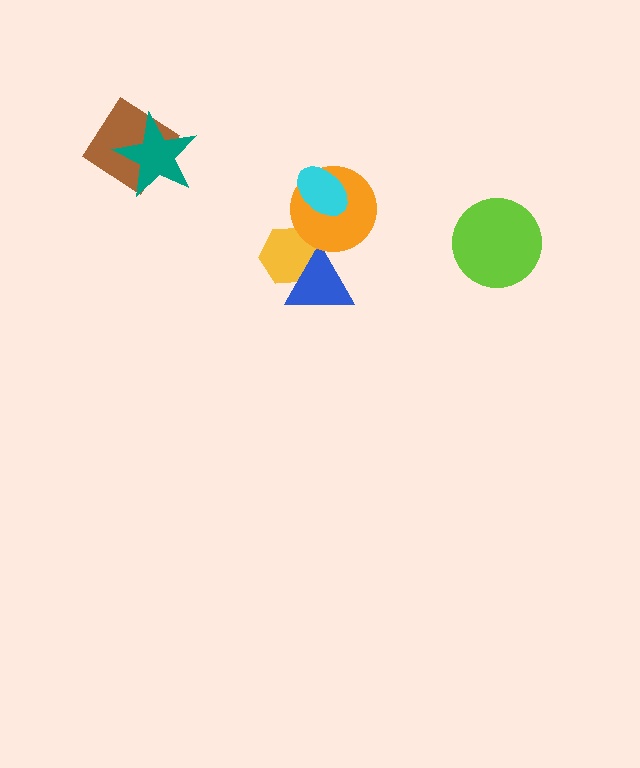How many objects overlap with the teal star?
1 object overlaps with the teal star.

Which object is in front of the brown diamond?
The teal star is in front of the brown diamond.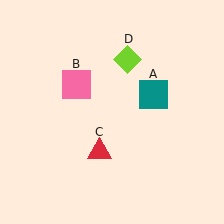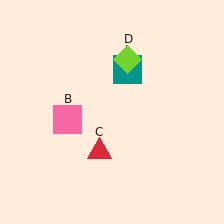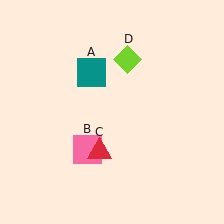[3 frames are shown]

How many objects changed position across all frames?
2 objects changed position: teal square (object A), pink square (object B).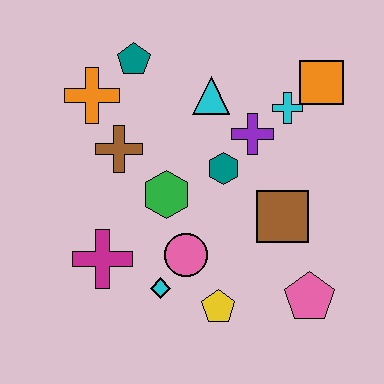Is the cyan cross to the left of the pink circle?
No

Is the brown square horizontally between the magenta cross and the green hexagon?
No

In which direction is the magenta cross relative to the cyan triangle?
The magenta cross is below the cyan triangle.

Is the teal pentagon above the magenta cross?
Yes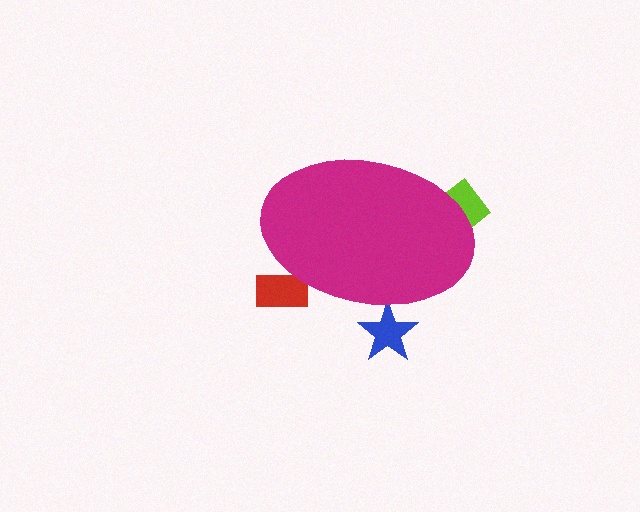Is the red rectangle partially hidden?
Yes, the red rectangle is partially hidden behind the magenta ellipse.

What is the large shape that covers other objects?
A magenta ellipse.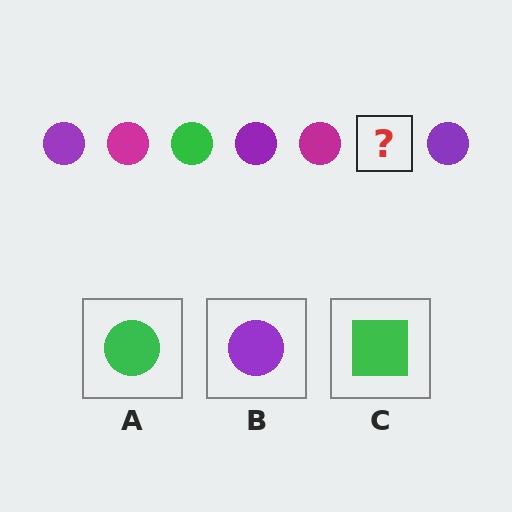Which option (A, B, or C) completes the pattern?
A.